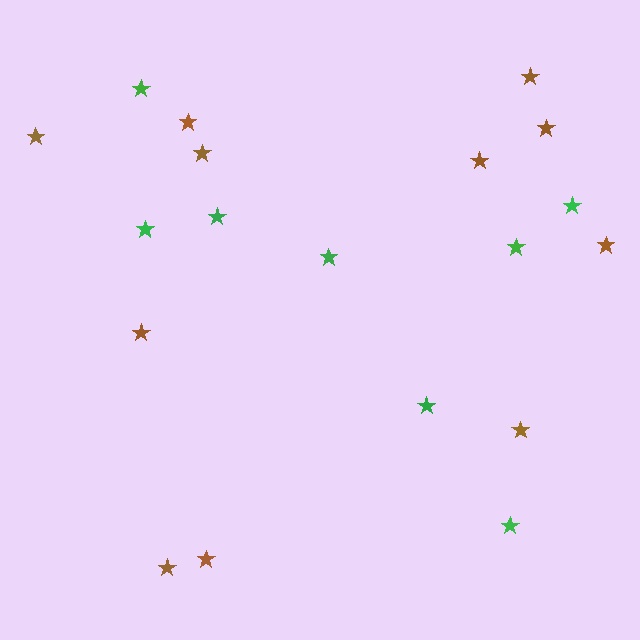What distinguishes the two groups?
There are 2 groups: one group of brown stars (11) and one group of green stars (8).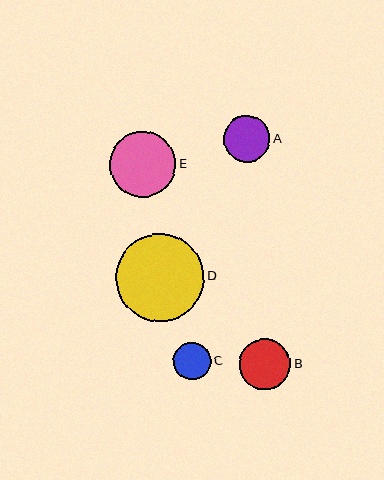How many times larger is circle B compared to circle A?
Circle B is approximately 1.1 times the size of circle A.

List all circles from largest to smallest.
From largest to smallest: D, E, B, A, C.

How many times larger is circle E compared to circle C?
Circle E is approximately 1.8 times the size of circle C.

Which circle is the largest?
Circle D is the largest with a size of approximately 88 pixels.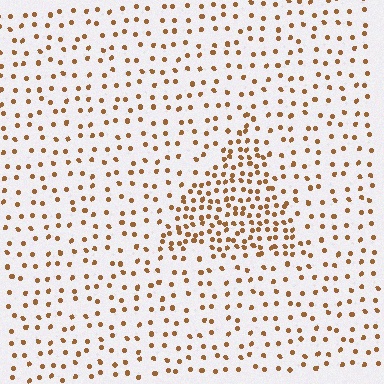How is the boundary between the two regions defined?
The boundary is defined by a change in element density (approximately 2.4x ratio). All elements are the same color, size, and shape.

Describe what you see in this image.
The image contains small brown elements arranged at two different densities. A triangle-shaped region is visible where the elements are more densely packed than the surrounding area.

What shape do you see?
I see a triangle.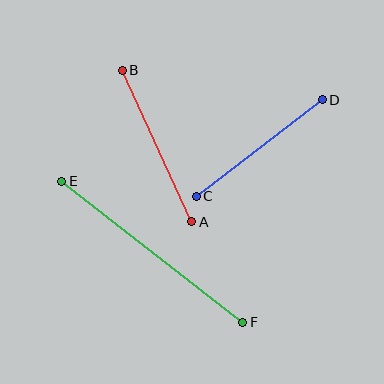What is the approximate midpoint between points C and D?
The midpoint is at approximately (259, 148) pixels.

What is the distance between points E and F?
The distance is approximately 230 pixels.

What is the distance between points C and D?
The distance is approximately 159 pixels.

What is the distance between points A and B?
The distance is approximately 167 pixels.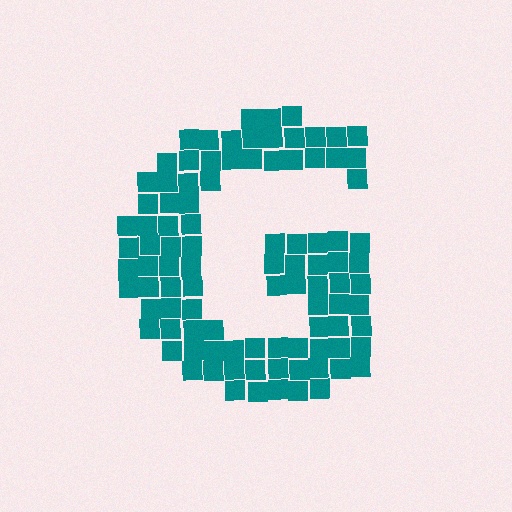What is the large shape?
The large shape is the letter G.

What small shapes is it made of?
It is made of small squares.